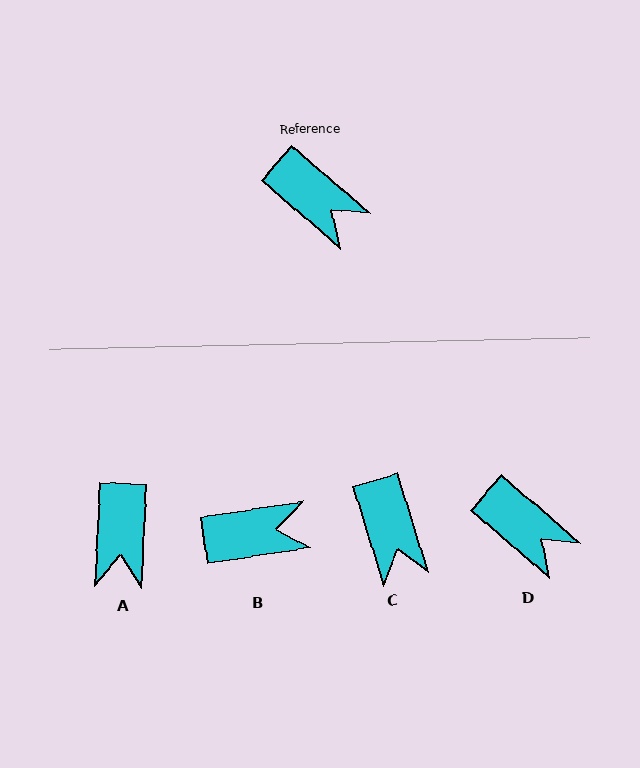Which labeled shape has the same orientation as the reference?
D.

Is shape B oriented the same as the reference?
No, it is off by about 49 degrees.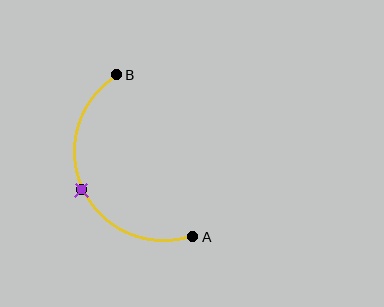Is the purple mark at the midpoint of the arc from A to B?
Yes. The purple mark lies on the arc at equal arc-length from both A and B — it is the arc midpoint.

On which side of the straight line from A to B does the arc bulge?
The arc bulges to the left of the straight line connecting A and B.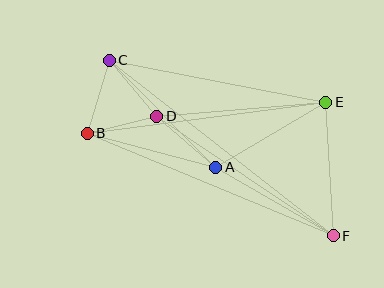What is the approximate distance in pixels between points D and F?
The distance between D and F is approximately 213 pixels.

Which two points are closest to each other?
Points B and D are closest to each other.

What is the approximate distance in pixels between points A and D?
The distance between A and D is approximately 78 pixels.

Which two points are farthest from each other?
Points C and F are farthest from each other.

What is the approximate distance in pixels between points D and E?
The distance between D and E is approximately 170 pixels.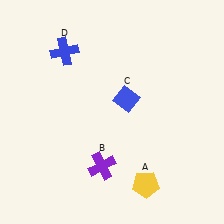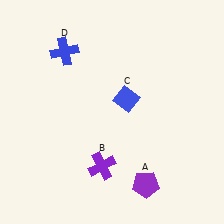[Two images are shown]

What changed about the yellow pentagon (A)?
In Image 1, A is yellow. In Image 2, it changed to purple.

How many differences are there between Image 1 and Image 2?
There is 1 difference between the two images.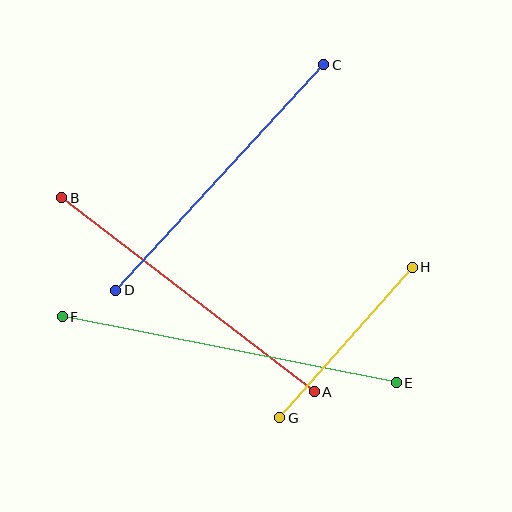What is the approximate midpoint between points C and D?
The midpoint is at approximately (220, 178) pixels.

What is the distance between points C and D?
The distance is approximately 307 pixels.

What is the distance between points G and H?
The distance is approximately 201 pixels.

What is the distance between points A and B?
The distance is approximately 319 pixels.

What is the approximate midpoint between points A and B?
The midpoint is at approximately (188, 295) pixels.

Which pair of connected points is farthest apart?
Points E and F are farthest apart.